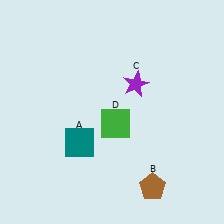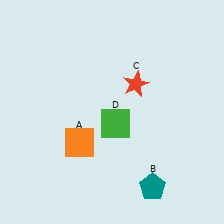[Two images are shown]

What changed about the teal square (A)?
In Image 1, A is teal. In Image 2, it changed to orange.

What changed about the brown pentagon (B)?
In Image 1, B is brown. In Image 2, it changed to teal.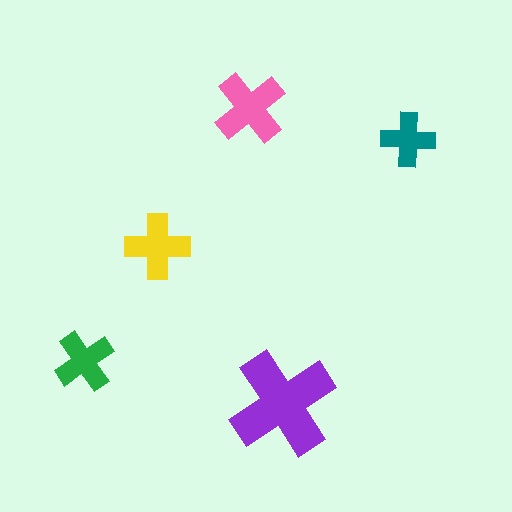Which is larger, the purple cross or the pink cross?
The purple one.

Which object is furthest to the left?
The green cross is leftmost.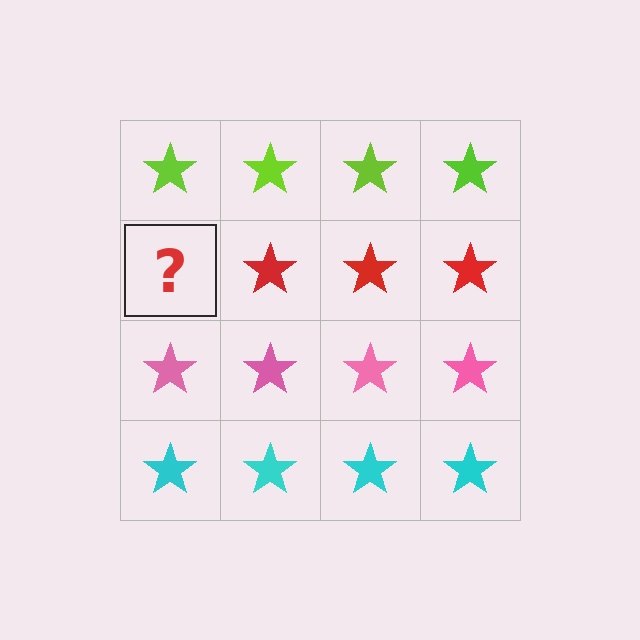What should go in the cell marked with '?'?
The missing cell should contain a red star.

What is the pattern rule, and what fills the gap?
The rule is that each row has a consistent color. The gap should be filled with a red star.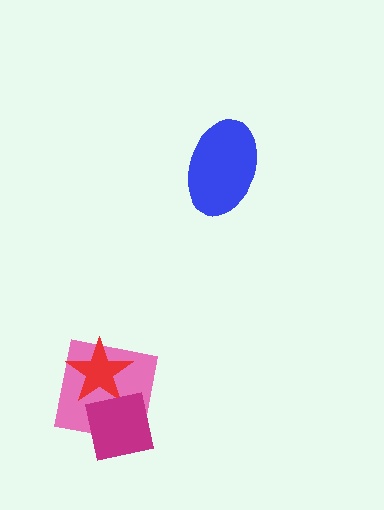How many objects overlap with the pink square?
2 objects overlap with the pink square.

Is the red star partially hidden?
Yes, it is partially covered by another shape.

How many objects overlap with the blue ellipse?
0 objects overlap with the blue ellipse.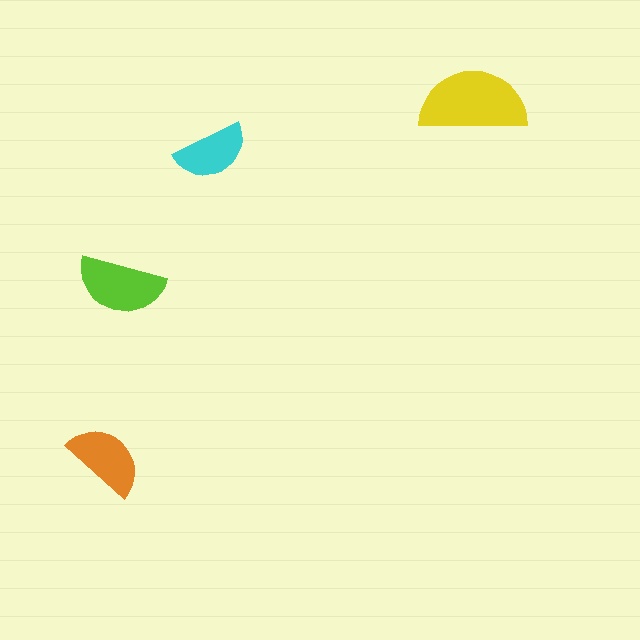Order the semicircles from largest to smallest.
the yellow one, the lime one, the orange one, the cyan one.